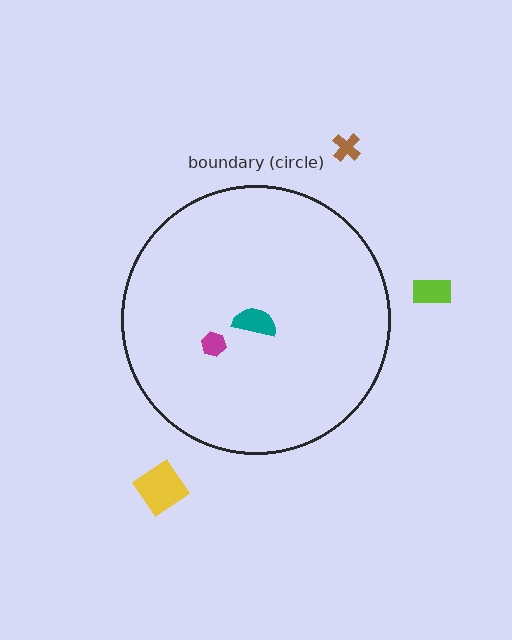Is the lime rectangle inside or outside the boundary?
Outside.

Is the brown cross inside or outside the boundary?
Outside.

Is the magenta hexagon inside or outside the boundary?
Inside.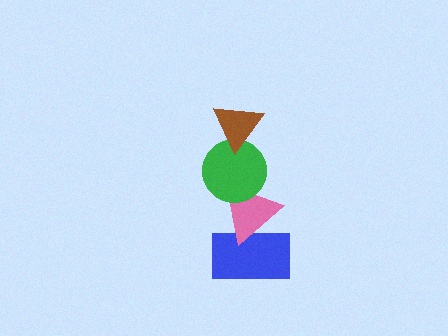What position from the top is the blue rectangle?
The blue rectangle is 4th from the top.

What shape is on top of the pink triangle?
The green circle is on top of the pink triangle.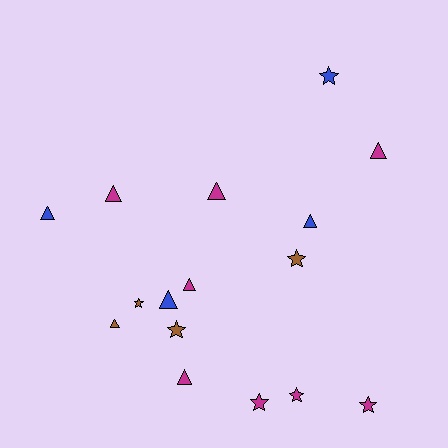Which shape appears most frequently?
Triangle, with 9 objects.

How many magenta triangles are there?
There are 5 magenta triangles.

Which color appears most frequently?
Magenta, with 8 objects.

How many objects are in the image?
There are 16 objects.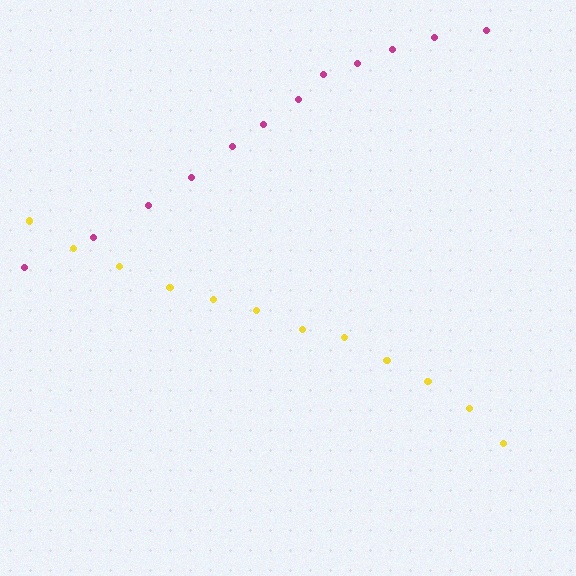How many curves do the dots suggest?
There are 2 distinct paths.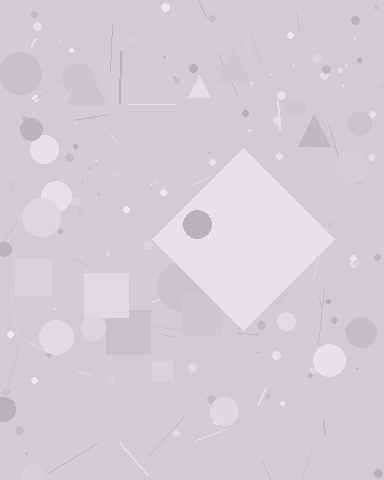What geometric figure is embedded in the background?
A diamond is embedded in the background.